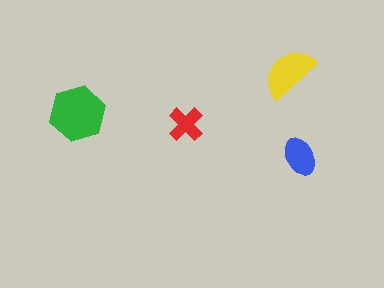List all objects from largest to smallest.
The green hexagon, the yellow semicircle, the blue ellipse, the red cross.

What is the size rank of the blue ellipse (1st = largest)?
3rd.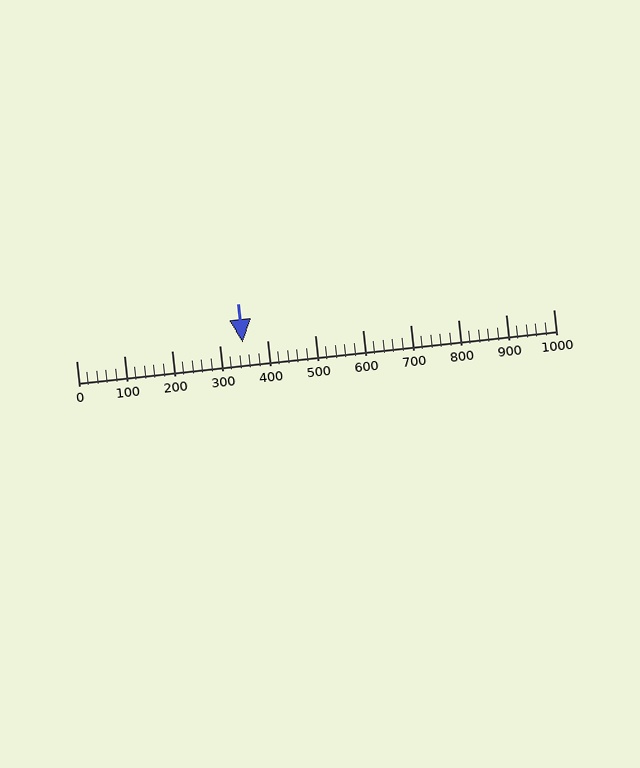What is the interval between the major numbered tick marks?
The major tick marks are spaced 100 units apart.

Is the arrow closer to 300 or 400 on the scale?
The arrow is closer to 300.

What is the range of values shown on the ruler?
The ruler shows values from 0 to 1000.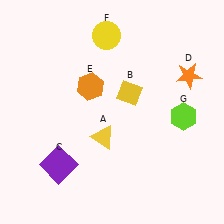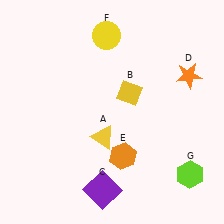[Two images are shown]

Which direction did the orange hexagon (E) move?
The orange hexagon (E) moved down.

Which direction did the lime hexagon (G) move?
The lime hexagon (G) moved down.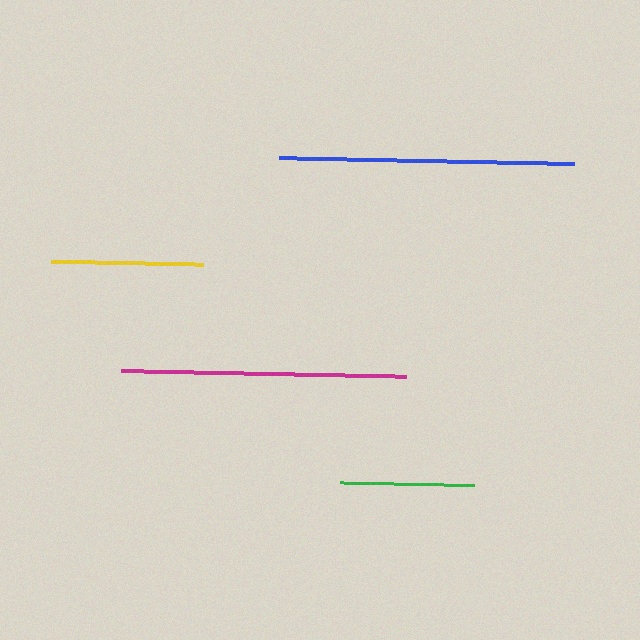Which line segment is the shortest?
The green line is the shortest at approximately 134 pixels.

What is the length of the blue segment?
The blue segment is approximately 295 pixels long.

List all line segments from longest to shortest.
From longest to shortest: blue, magenta, yellow, green.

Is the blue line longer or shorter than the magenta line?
The blue line is longer than the magenta line.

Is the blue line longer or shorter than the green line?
The blue line is longer than the green line.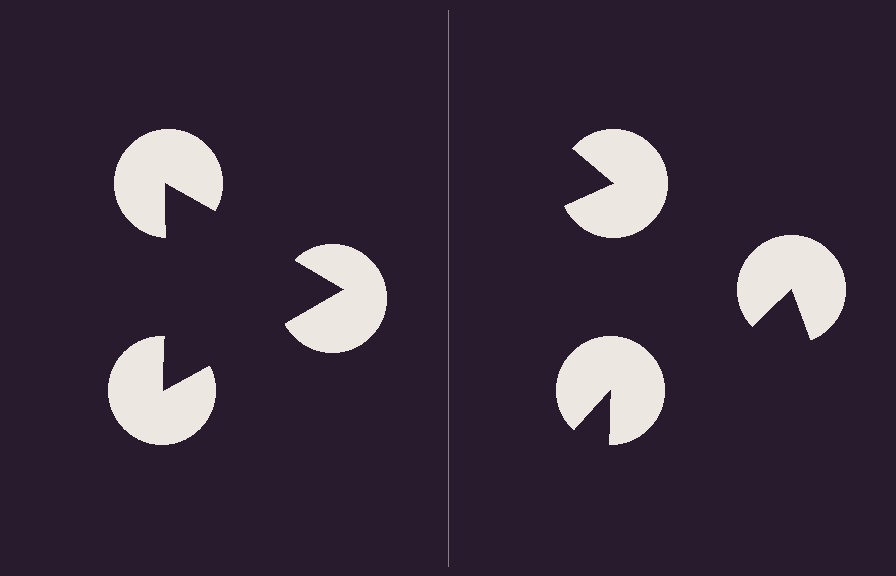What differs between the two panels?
The pac-man discs are positioned identically on both sides; only the wedge orientations differ. On the left they align to a triangle; on the right they are misaligned.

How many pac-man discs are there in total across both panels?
6 — 3 on each side.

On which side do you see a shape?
An illusory triangle appears on the left side. On the right side the wedge cuts are rotated, so no coherent shape forms.